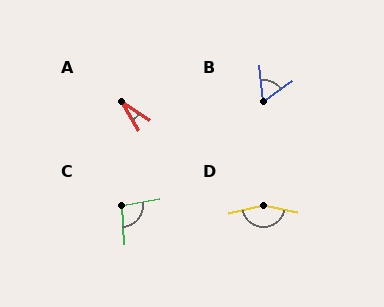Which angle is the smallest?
A, at approximately 25 degrees.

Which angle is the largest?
D, at approximately 154 degrees.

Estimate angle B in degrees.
Approximately 61 degrees.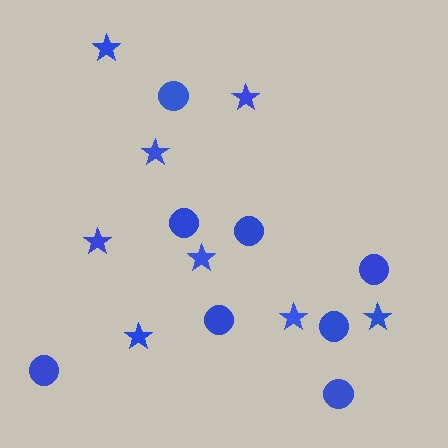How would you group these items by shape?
There are 2 groups: one group of stars (8) and one group of circles (8).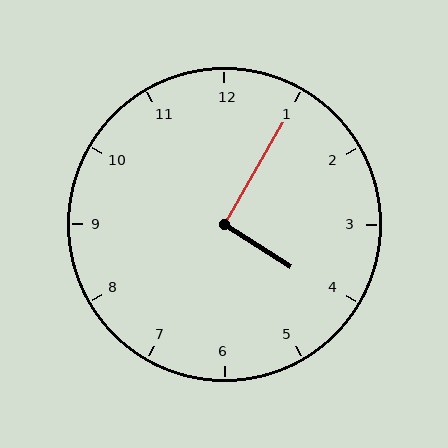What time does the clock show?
4:05.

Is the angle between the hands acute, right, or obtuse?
It is right.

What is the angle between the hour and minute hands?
Approximately 92 degrees.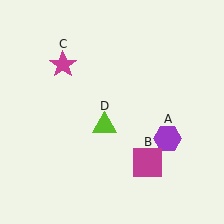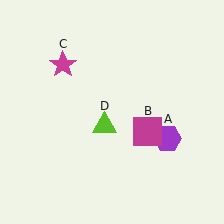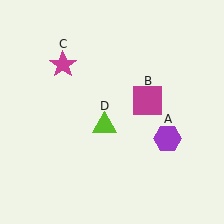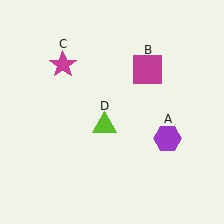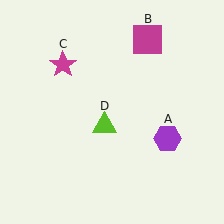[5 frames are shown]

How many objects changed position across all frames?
1 object changed position: magenta square (object B).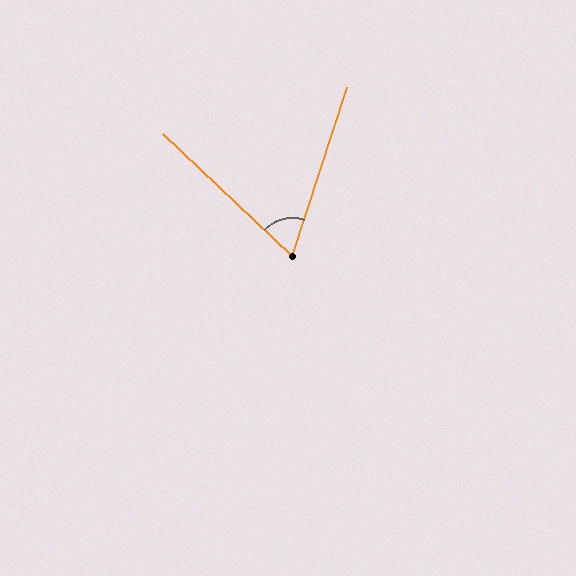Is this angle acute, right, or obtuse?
It is acute.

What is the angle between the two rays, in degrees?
Approximately 65 degrees.